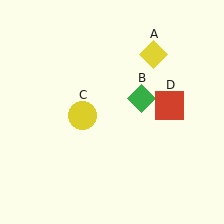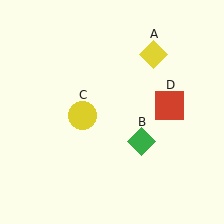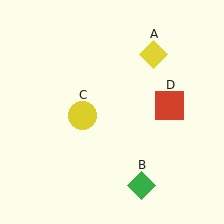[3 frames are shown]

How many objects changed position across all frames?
1 object changed position: green diamond (object B).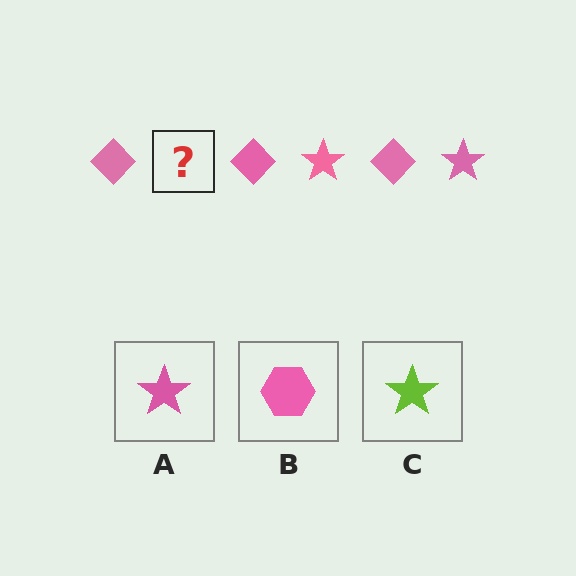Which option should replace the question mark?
Option A.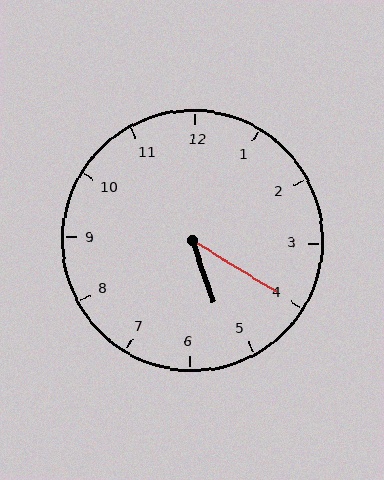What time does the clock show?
5:20.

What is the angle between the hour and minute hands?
Approximately 40 degrees.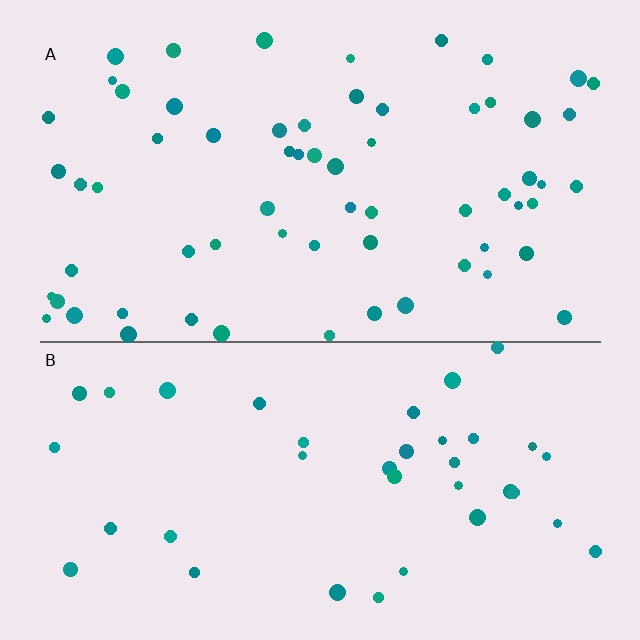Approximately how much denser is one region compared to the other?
Approximately 1.7× — region A over region B.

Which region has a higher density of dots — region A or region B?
A (the top).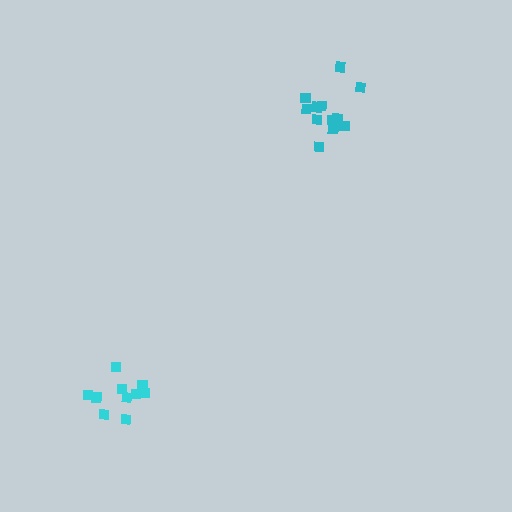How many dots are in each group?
Group 1: 12 dots, Group 2: 10 dots (22 total).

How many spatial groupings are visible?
There are 2 spatial groupings.